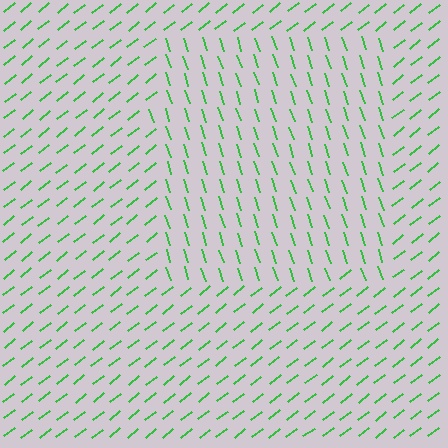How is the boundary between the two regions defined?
The boundary is defined purely by a change in line orientation (approximately 70 degrees difference). All lines are the same color and thickness.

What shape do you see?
I see a rectangle.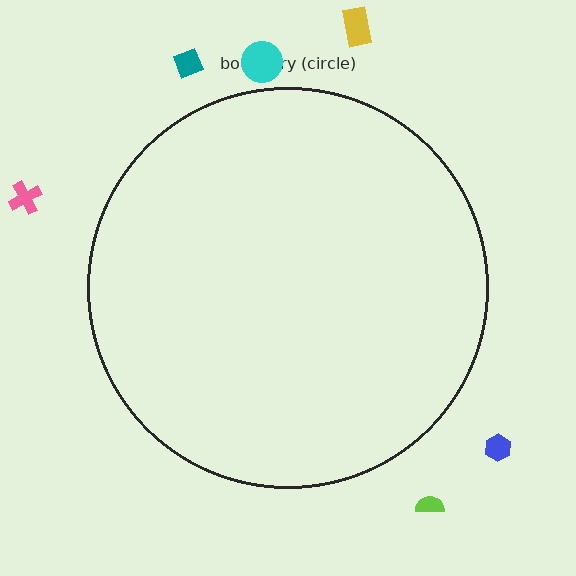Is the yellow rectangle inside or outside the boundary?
Outside.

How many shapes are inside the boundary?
0 inside, 6 outside.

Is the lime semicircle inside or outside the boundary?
Outside.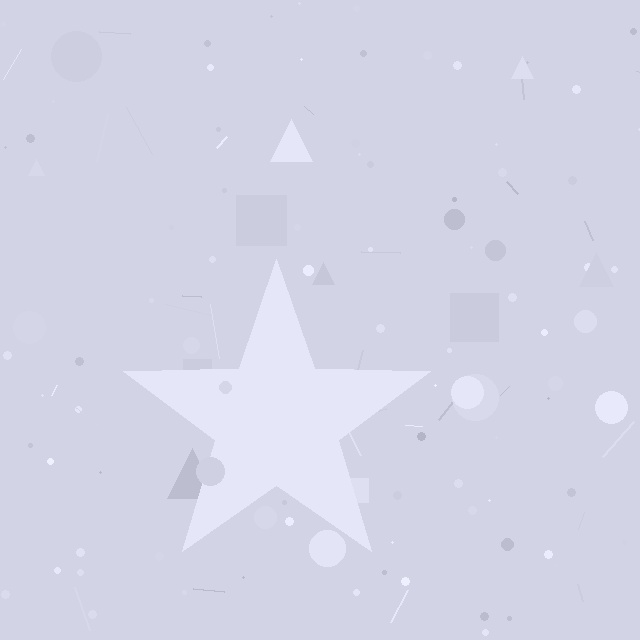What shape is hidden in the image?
A star is hidden in the image.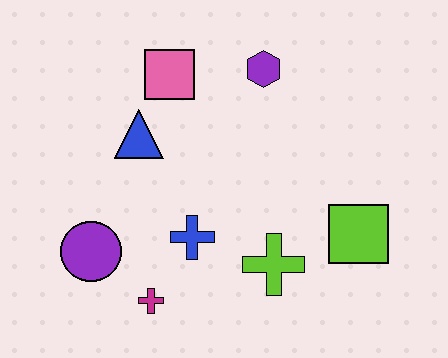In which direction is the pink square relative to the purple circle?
The pink square is above the purple circle.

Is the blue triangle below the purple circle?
No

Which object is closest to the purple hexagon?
The pink square is closest to the purple hexagon.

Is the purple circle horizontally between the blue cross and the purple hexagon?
No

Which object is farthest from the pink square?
The lime square is farthest from the pink square.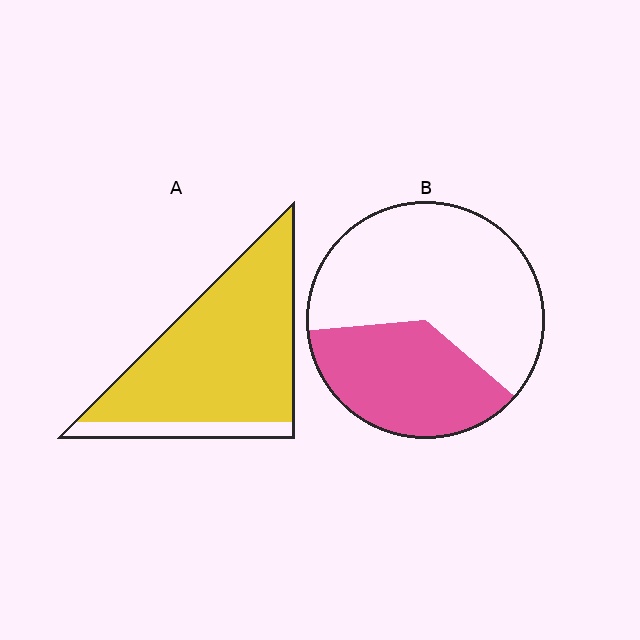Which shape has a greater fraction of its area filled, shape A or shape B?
Shape A.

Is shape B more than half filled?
No.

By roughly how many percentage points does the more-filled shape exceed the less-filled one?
By roughly 50 percentage points (A over B).